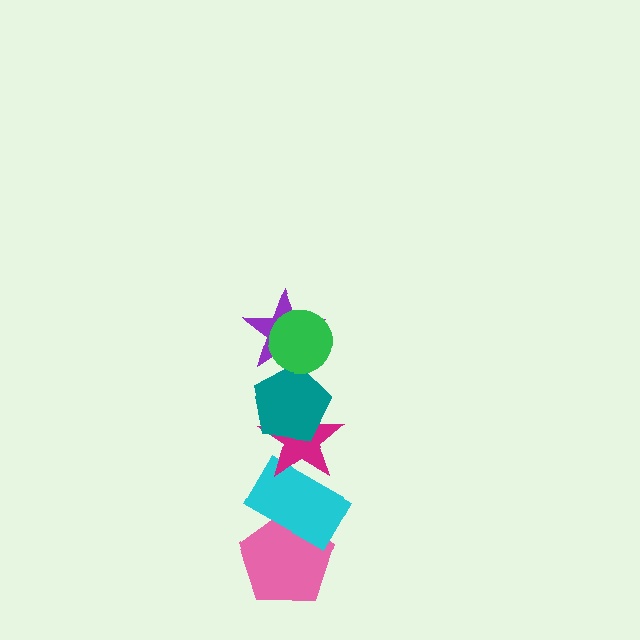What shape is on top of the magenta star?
The teal pentagon is on top of the magenta star.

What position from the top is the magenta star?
The magenta star is 4th from the top.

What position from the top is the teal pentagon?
The teal pentagon is 3rd from the top.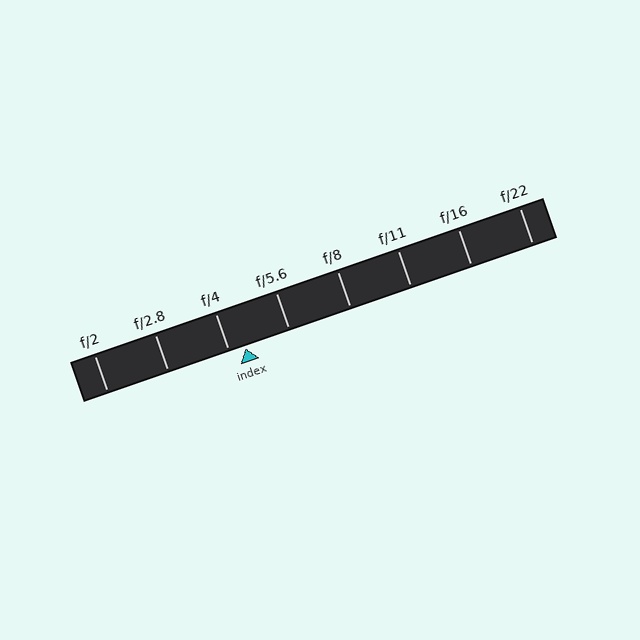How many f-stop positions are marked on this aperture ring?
There are 8 f-stop positions marked.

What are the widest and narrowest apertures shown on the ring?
The widest aperture shown is f/2 and the narrowest is f/22.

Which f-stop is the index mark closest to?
The index mark is closest to f/4.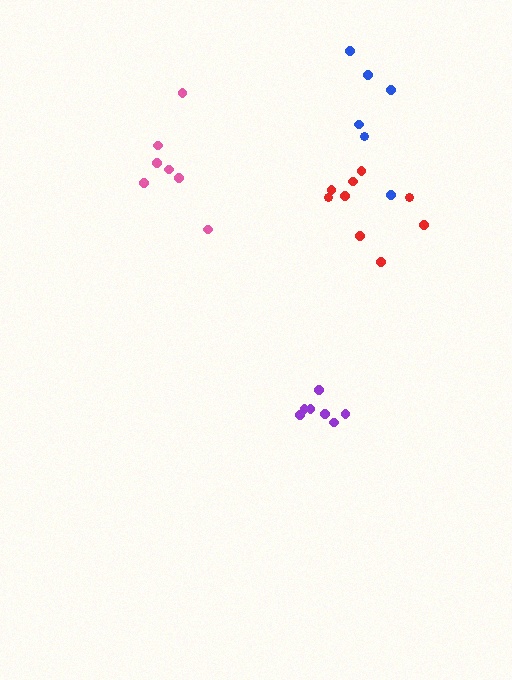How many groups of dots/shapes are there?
There are 4 groups.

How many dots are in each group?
Group 1: 9 dots, Group 2: 6 dots, Group 3: 7 dots, Group 4: 7 dots (29 total).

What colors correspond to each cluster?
The clusters are colored: red, blue, pink, purple.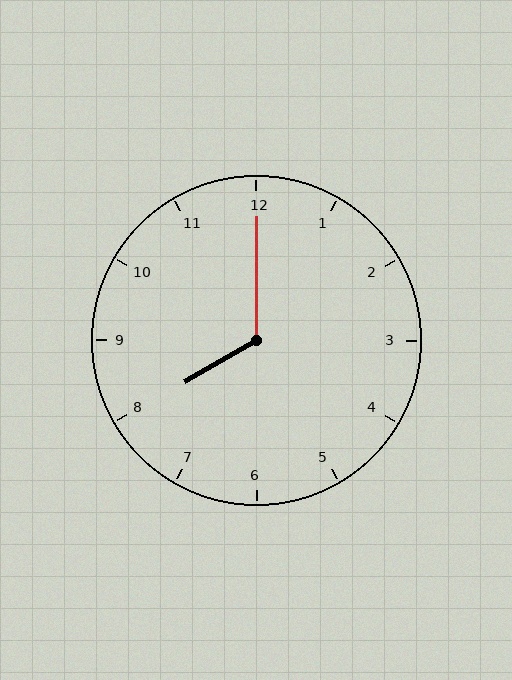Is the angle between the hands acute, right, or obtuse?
It is obtuse.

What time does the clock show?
8:00.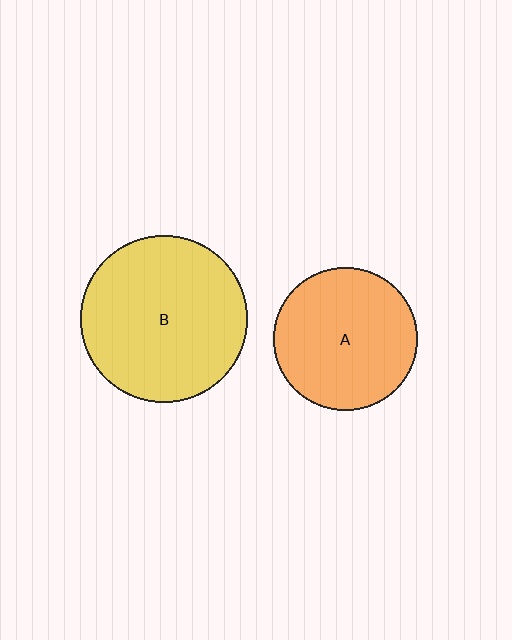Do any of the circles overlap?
No, none of the circles overlap.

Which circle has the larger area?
Circle B (yellow).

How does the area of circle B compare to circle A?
Approximately 1.3 times.